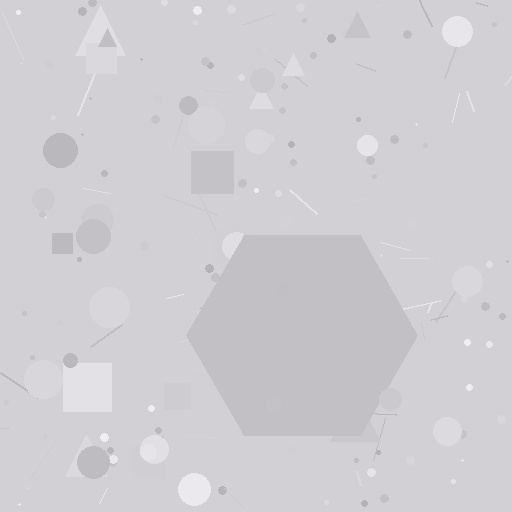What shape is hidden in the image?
A hexagon is hidden in the image.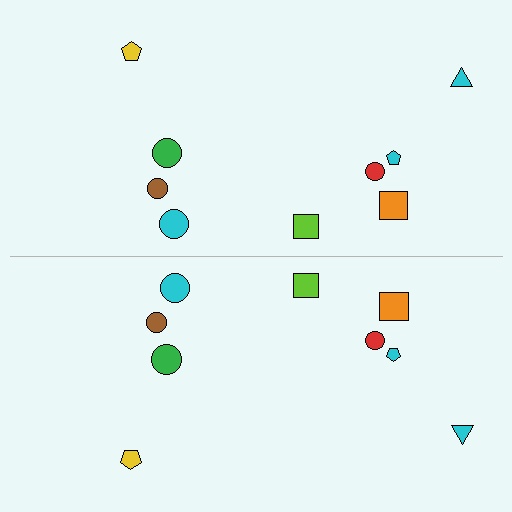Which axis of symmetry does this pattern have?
The pattern has a horizontal axis of symmetry running through the center of the image.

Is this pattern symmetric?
Yes, this pattern has bilateral (reflection) symmetry.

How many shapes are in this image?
There are 18 shapes in this image.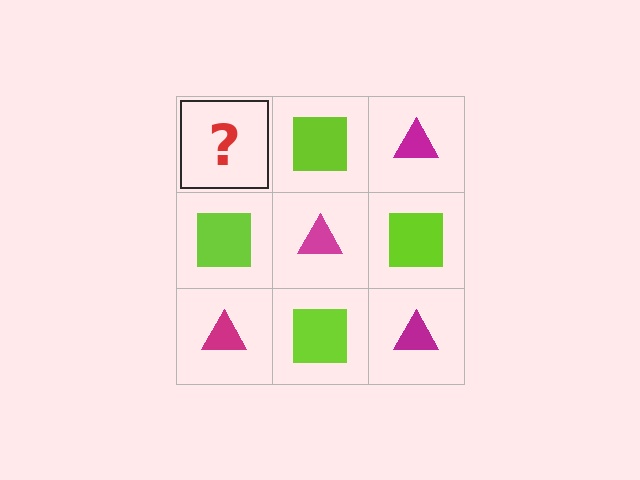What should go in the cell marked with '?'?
The missing cell should contain a magenta triangle.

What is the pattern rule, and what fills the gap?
The rule is that it alternates magenta triangle and lime square in a checkerboard pattern. The gap should be filled with a magenta triangle.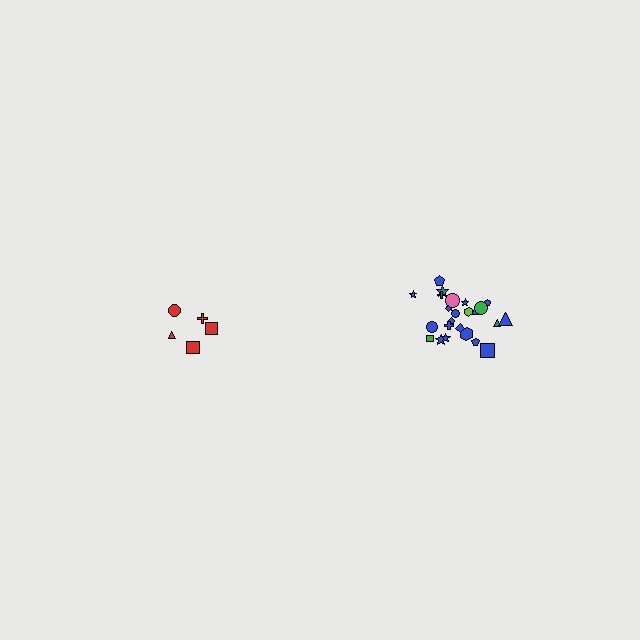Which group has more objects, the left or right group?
The right group.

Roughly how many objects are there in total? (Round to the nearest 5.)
Roughly 30 objects in total.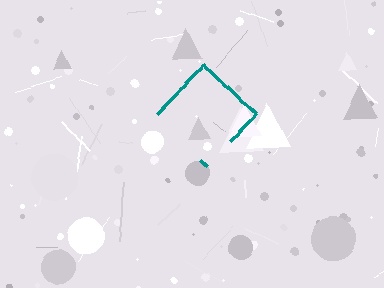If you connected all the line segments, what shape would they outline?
They would outline a diamond.